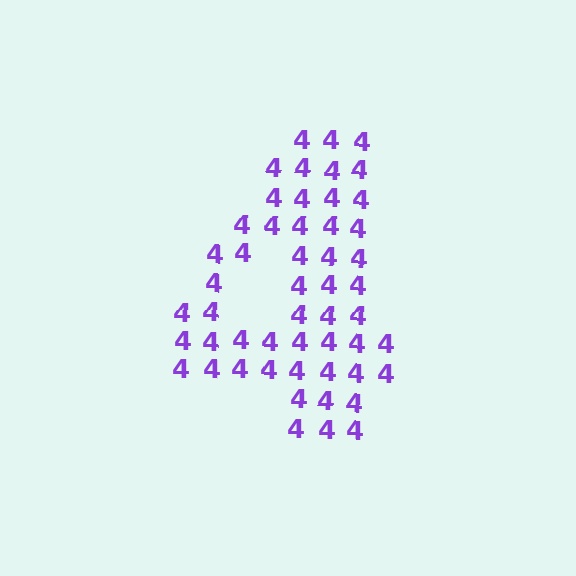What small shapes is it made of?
It is made of small digit 4's.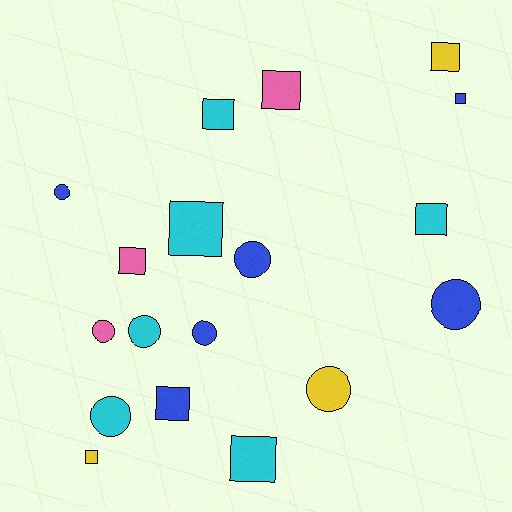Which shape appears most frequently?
Square, with 10 objects.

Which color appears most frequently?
Blue, with 6 objects.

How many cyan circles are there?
There are 2 cyan circles.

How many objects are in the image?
There are 18 objects.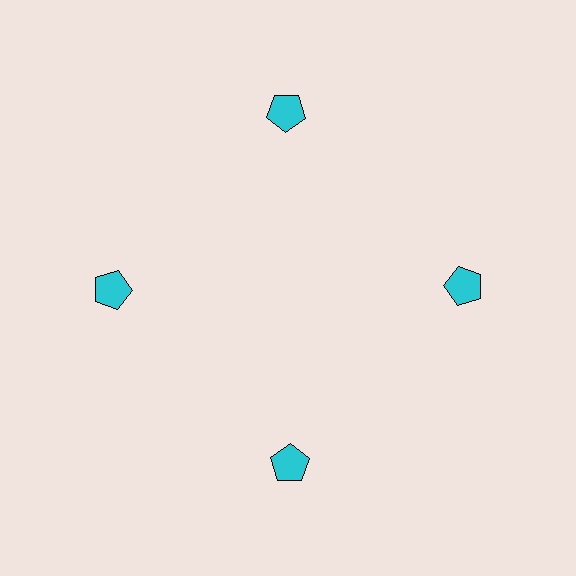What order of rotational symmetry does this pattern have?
This pattern has 4-fold rotational symmetry.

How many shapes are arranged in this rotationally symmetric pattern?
There are 4 shapes, arranged in 4 groups of 1.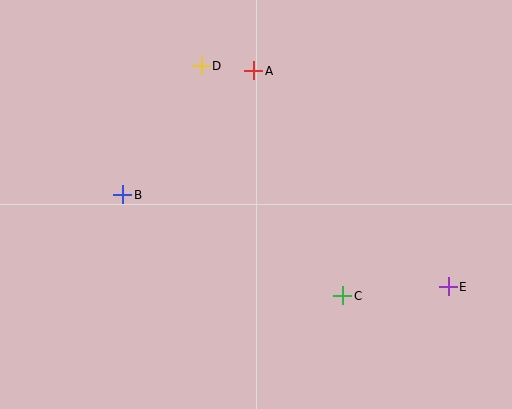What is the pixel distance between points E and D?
The distance between E and D is 332 pixels.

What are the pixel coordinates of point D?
Point D is at (201, 66).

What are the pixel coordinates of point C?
Point C is at (343, 296).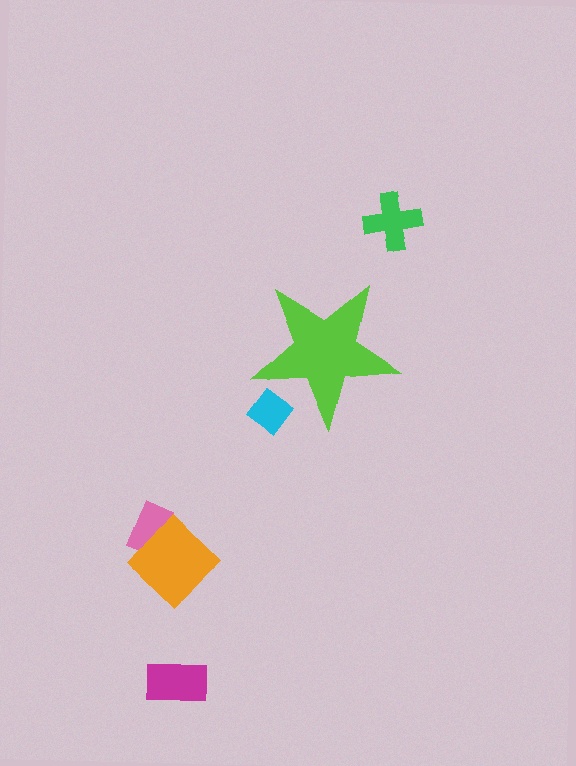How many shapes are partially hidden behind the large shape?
1 shape is partially hidden.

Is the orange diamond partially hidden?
No, the orange diamond is fully visible.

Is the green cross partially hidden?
No, the green cross is fully visible.